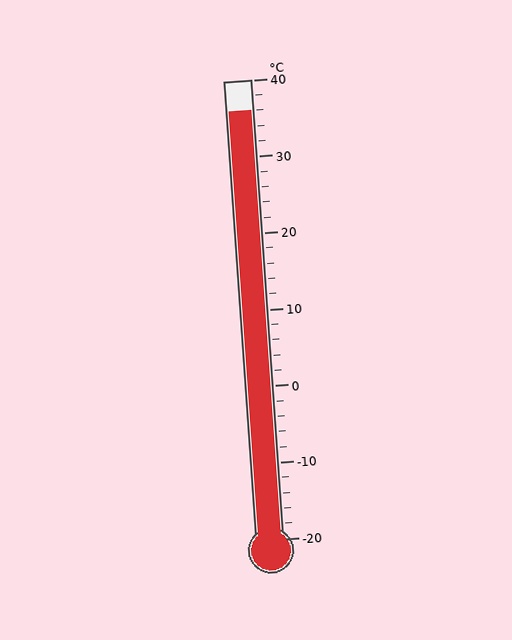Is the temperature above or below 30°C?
The temperature is above 30°C.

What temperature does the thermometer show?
The thermometer shows approximately 36°C.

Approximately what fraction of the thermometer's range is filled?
The thermometer is filled to approximately 95% of its range.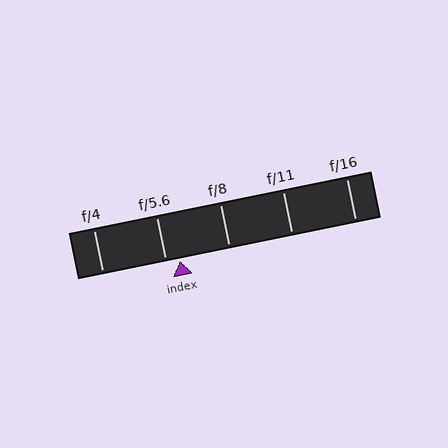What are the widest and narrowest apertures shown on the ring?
The widest aperture shown is f/4 and the narrowest is f/16.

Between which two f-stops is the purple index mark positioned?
The index mark is between f/5.6 and f/8.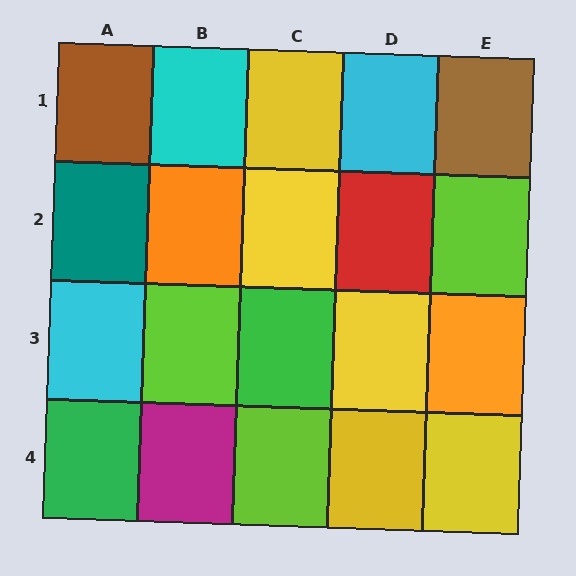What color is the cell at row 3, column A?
Cyan.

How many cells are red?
1 cell is red.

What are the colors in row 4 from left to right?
Green, magenta, lime, yellow, yellow.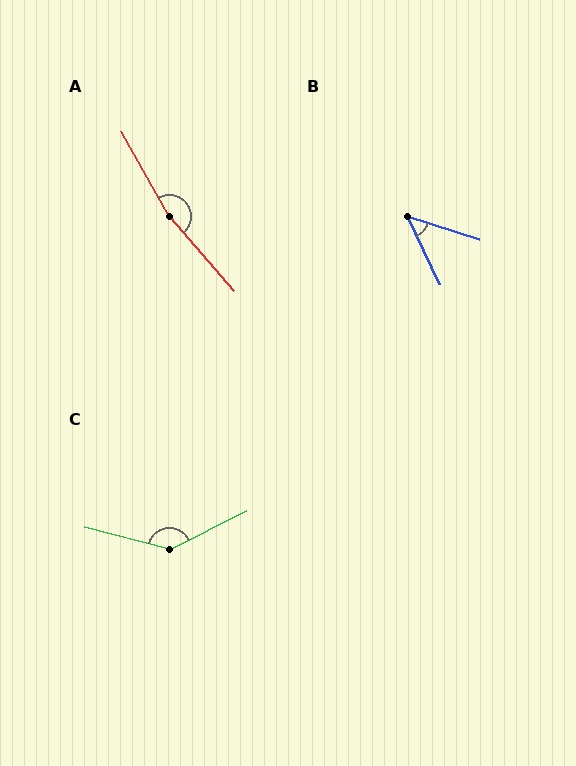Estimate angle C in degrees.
Approximately 139 degrees.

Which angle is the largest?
A, at approximately 168 degrees.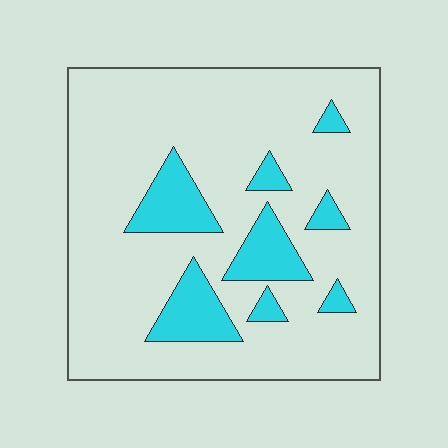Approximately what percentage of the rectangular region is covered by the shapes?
Approximately 15%.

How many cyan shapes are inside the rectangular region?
8.